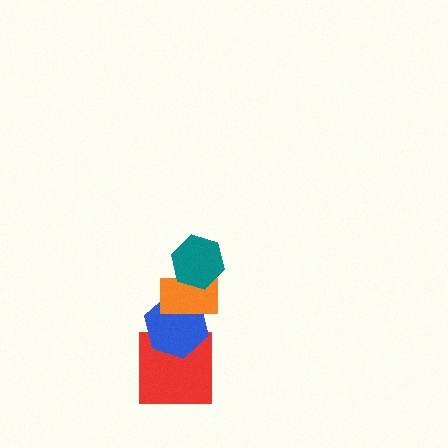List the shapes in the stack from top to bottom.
From top to bottom: the teal hexagon, the orange rectangle, the blue hexagon, the red square.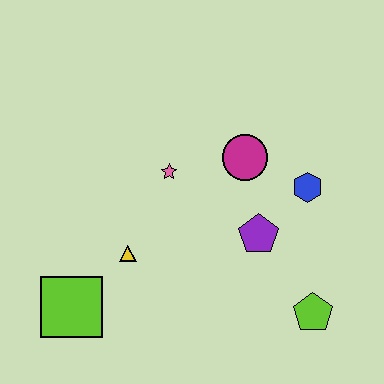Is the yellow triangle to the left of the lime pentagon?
Yes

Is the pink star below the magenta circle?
Yes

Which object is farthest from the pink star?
The lime pentagon is farthest from the pink star.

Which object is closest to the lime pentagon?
The purple pentagon is closest to the lime pentagon.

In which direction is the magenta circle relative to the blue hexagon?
The magenta circle is to the left of the blue hexagon.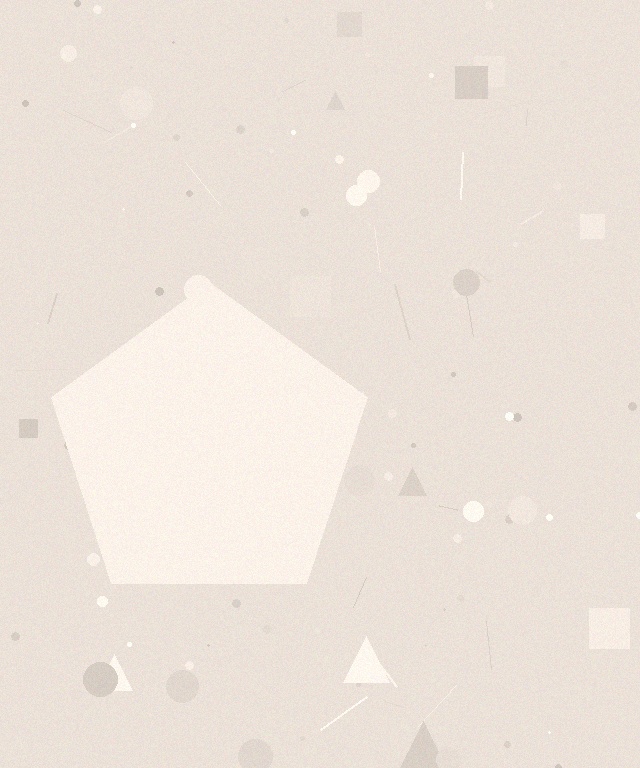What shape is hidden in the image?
A pentagon is hidden in the image.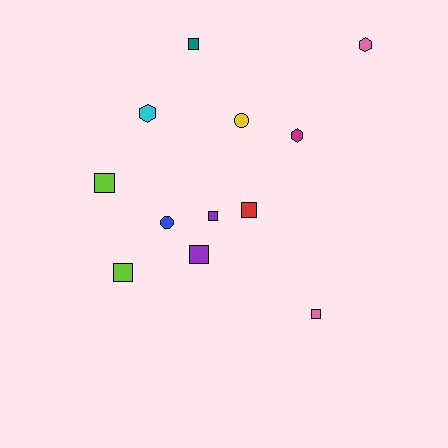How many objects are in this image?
There are 12 objects.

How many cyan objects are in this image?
There is 1 cyan object.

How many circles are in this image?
There are 2 circles.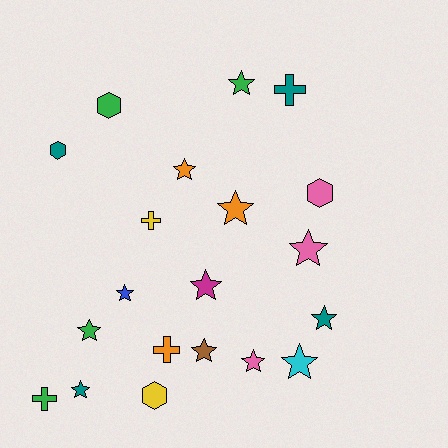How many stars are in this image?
There are 12 stars.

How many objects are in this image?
There are 20 objects.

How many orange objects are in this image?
There are 3 orange objects.